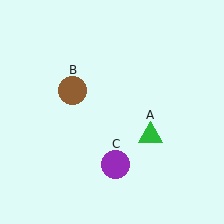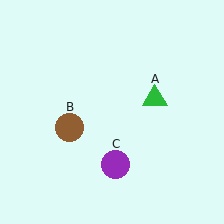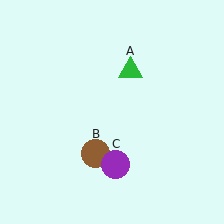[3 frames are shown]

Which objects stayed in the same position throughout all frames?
Purple circle (object C) remained stationary.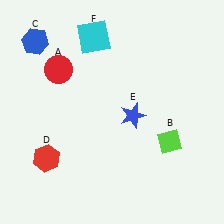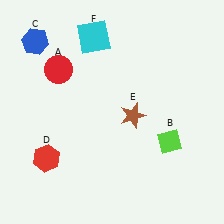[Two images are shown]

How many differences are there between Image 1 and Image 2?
There is 1 difference between the two images.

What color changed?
The star (E) changed from blue in Image 1 to brown in Image 2.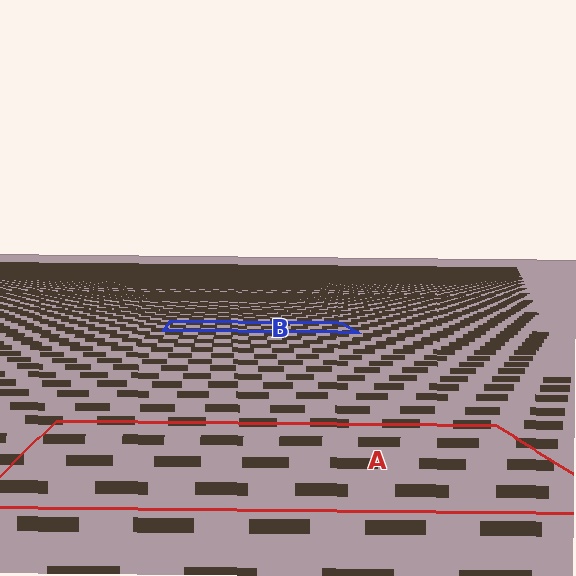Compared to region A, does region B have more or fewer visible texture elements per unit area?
Region B has more texture elements per unit area — they are packed more densely because it is farther away.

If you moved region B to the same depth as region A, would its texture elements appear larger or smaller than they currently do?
They would appear larger. At a closer depth, the same texture elements are projected at a bigger on-screen size.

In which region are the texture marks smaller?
The texture marks are smaller in region B, because it is farther away.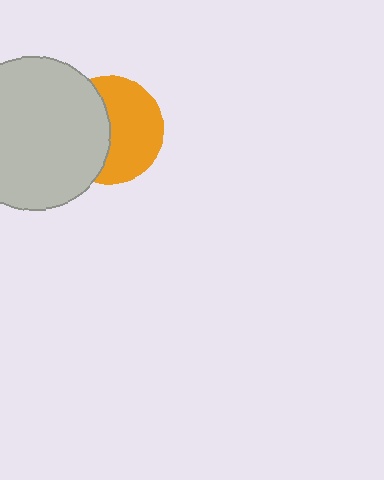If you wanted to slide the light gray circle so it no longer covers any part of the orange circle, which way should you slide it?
Slide it left — that is the most direct way to separate the two shapes.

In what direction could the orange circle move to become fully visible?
The orange circle could move right. That would shift it out from behind the light gray circle entirely.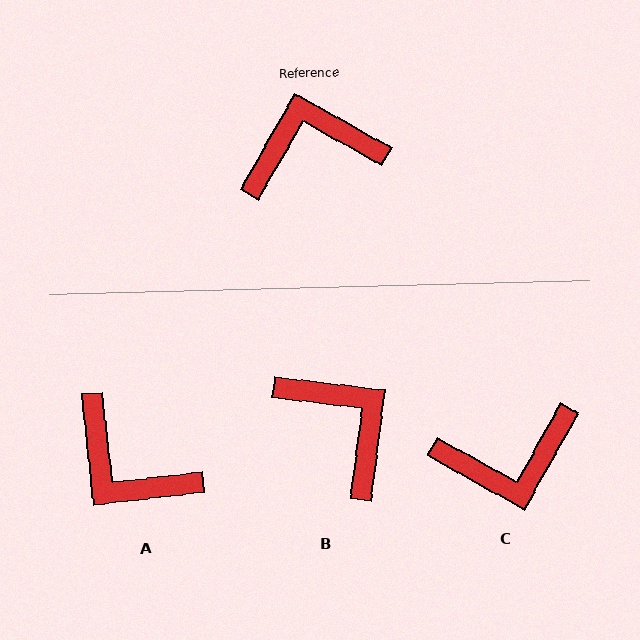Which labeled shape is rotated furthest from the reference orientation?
C, about 180 degrees away.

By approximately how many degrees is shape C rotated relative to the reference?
Approximately 180 degrees clockwise.